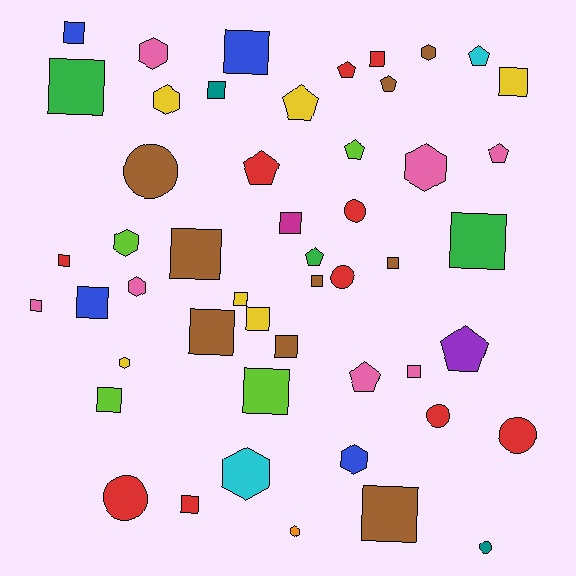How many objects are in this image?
There are 50 objects.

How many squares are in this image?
There are 23 squares.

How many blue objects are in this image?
There are 4 blue objects.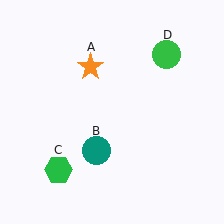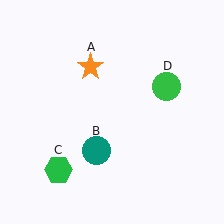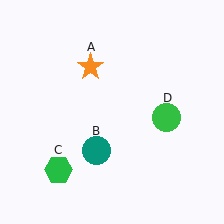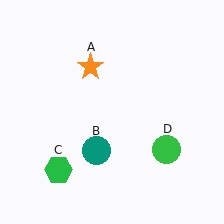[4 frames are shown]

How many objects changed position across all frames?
1 object changed position: green circle (object D).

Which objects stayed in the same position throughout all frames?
Orange star (object A) and teal circle (object B) and green hexagon (object C) remained stationary.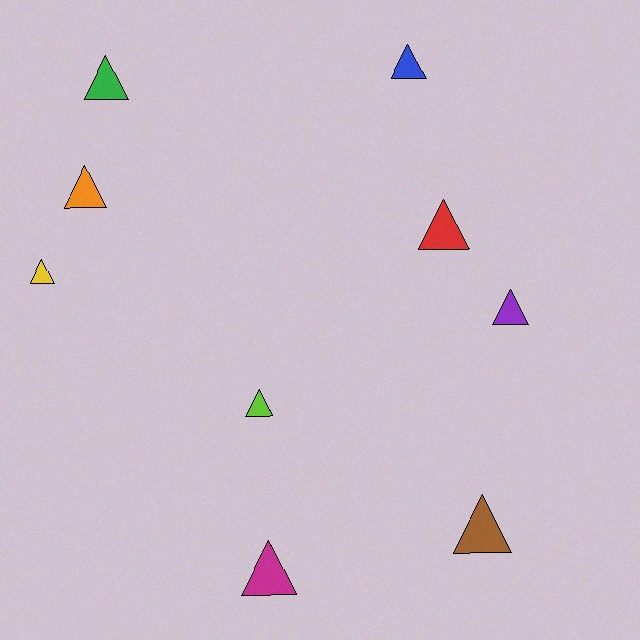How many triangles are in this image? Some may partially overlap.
There are 9 triangles.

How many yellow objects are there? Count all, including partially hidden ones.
There is 1 yellow object.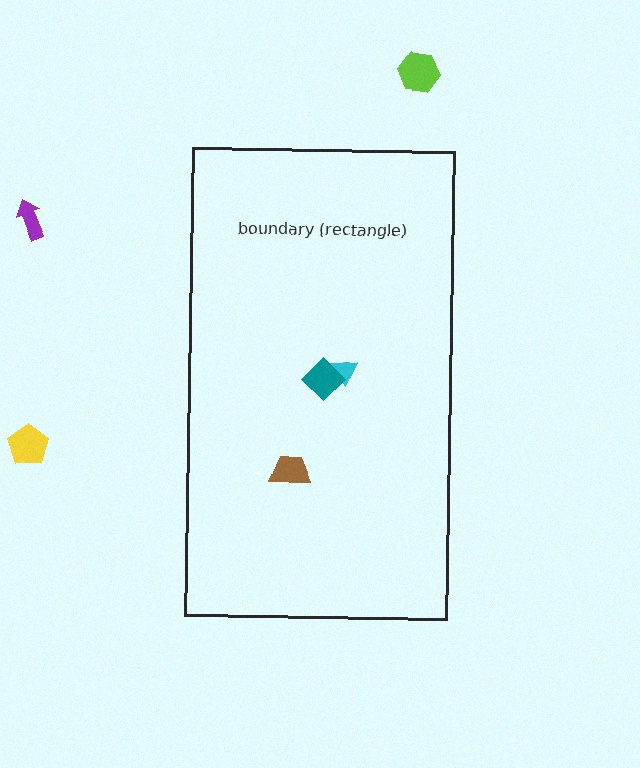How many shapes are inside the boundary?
3 inside, 3 outside.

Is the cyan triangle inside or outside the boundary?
Inside.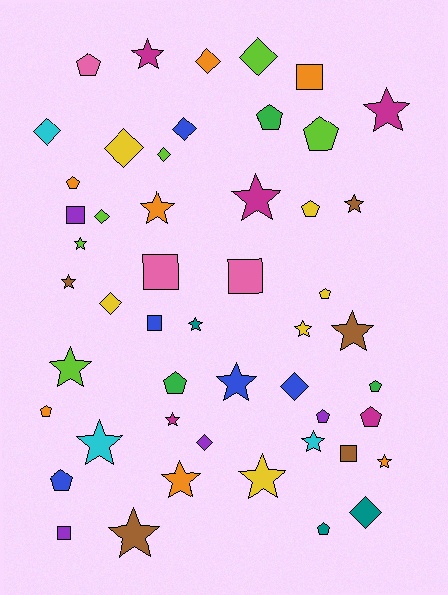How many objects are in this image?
There are 50 objects.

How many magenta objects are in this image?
There are 5 magenta objects.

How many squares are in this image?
There are 7 squares.